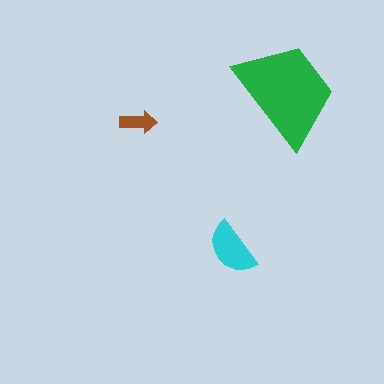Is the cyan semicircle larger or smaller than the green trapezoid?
Smaller.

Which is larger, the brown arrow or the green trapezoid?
The green trapezoid.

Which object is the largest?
The green trapezoid.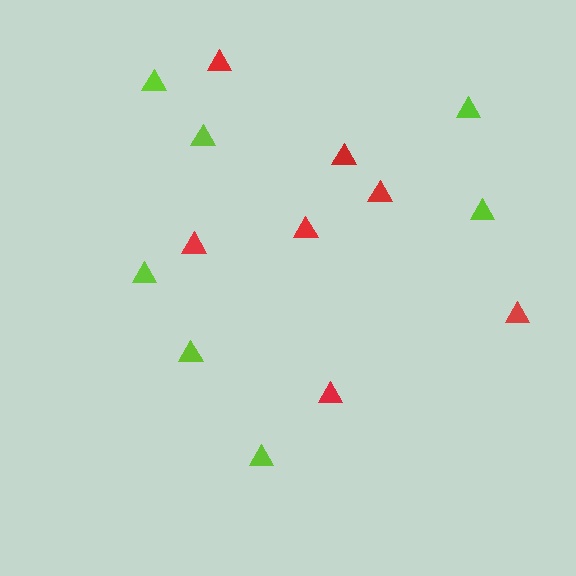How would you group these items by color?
There are 2 groups: one group of red triangles (7) and one group of lime triangles (7).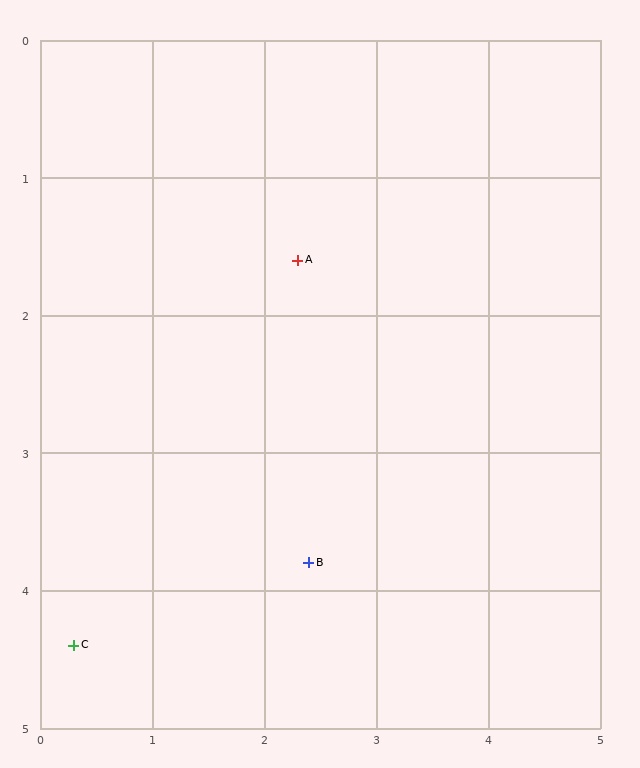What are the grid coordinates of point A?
Point A is at approximately (2.3, 1.6).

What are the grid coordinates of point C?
Point C is at approximately (0.3, 4.4).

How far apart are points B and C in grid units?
Points B and C are about 2.2 grid units apart.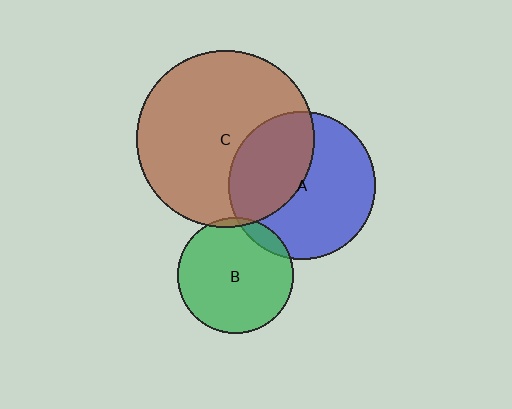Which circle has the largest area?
Circle C (brown).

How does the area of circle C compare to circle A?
Approximately 1.5 times.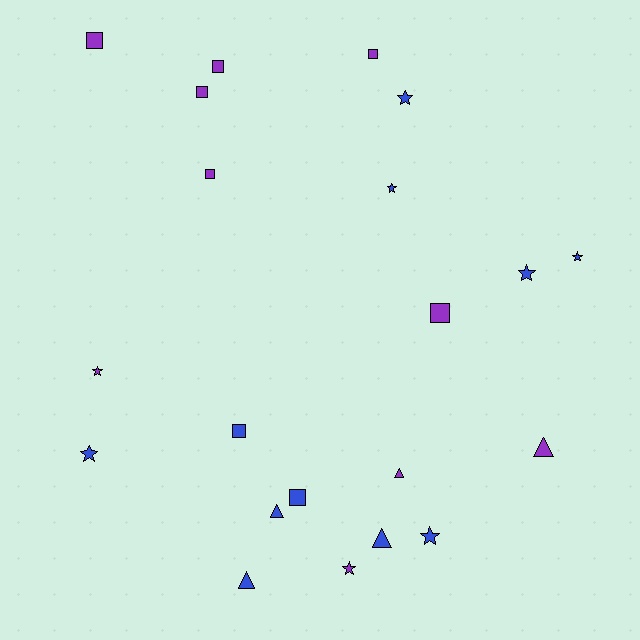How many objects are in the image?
There are 21 objects.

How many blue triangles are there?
There are 3 blue triangles.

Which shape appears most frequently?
Square, with 8 objects.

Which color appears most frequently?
Blue, with 11 objects.